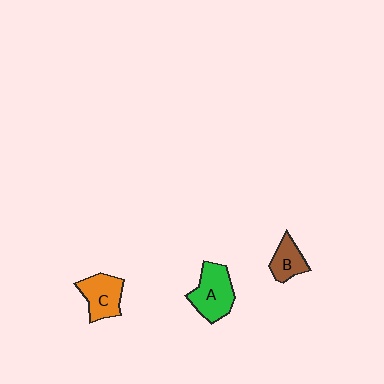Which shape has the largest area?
Shape A (green).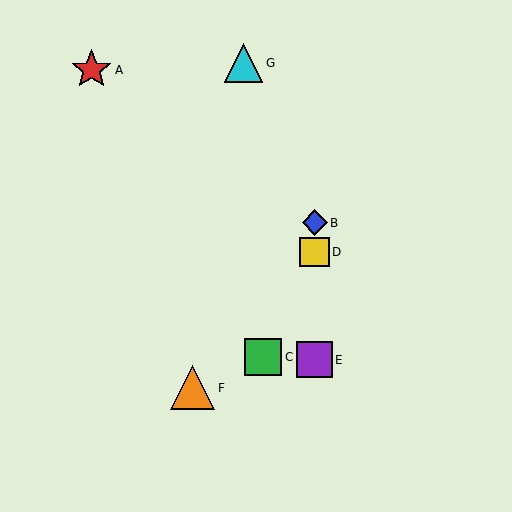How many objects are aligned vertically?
3 objects (B, D, E) are aligned vertically.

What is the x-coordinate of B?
Object B is at x≈315.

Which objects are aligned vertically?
Objects B, D, E are aligned vertically.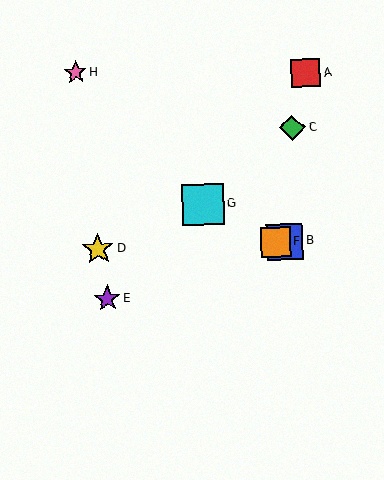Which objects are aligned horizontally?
Objects B, D, F are aligned horizontally.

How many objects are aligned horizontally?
3 objects (B, D, F) are aligned horizontally.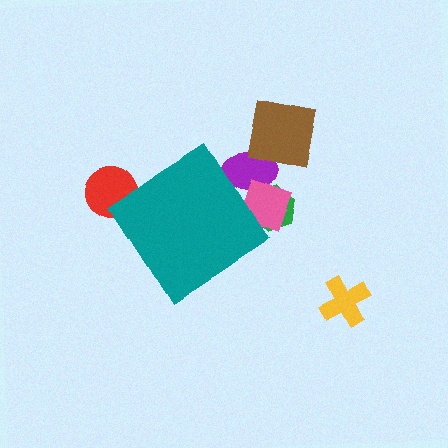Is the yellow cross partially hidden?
No, the yellow cross is fully visible.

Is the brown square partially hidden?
No, the brown square is fully visible.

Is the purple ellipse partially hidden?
Yes, the purple ellipse is partially hidden behind the teal diamond.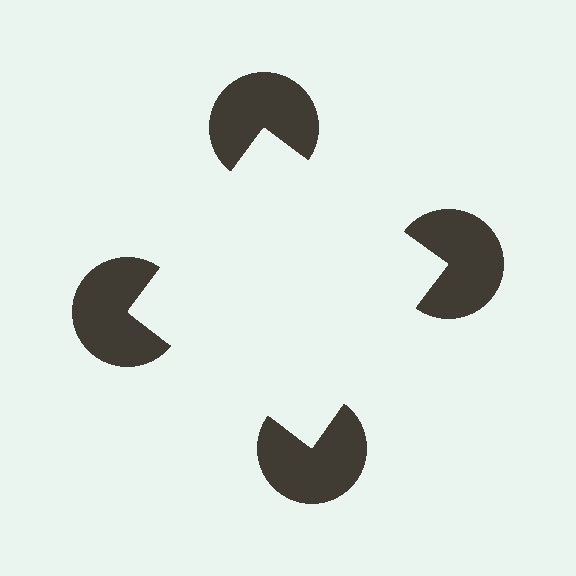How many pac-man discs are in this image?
There are 4 — one at each vertex of the illusory square.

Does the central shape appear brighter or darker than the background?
It typically appears slightly brighter than the background, even though no actual brightness change is drawn.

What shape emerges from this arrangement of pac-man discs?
An illusory square — its edges are inferred from the aligned wedge cuts in the pac-man discs, not physically drawn.